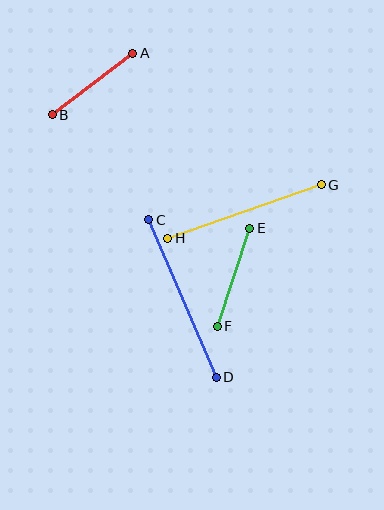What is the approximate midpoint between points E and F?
The midpoint is at approximately (233, 277) pixels.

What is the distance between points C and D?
The distance is approximately 171 pixels.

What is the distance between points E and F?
The distance is approximately 104 pixels.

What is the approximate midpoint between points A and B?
The midpoint is at approximately (92, 84) pixels.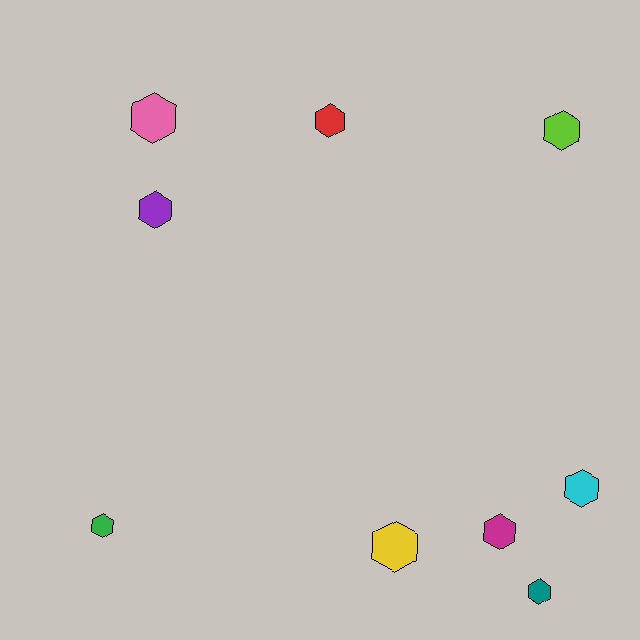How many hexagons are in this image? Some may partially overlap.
There are 9 hexagons.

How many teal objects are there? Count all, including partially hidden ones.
There is 1 teal object.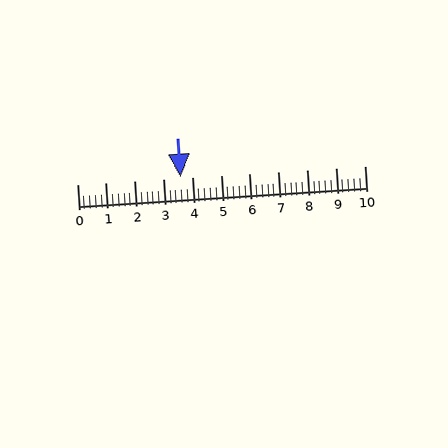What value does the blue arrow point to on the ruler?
The blue arrow points to approximately 3.6.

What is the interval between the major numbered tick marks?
The major tick marks are spaced 1 units apart.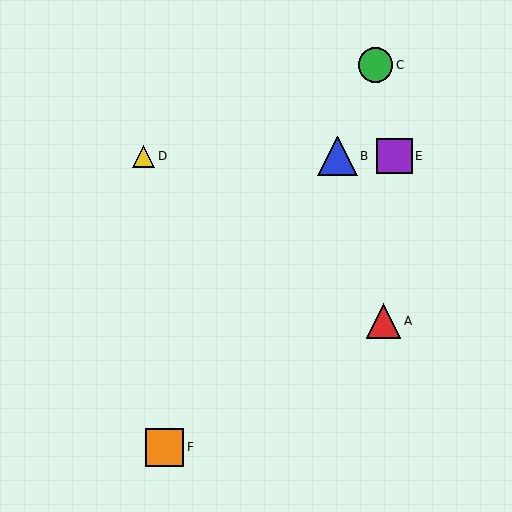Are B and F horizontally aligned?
No, B is at y≈156 and F is at y≈447.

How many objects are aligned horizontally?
3 objects (B, D, E) are aligned horizontally.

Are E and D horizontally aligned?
Yes, both are at y≈156.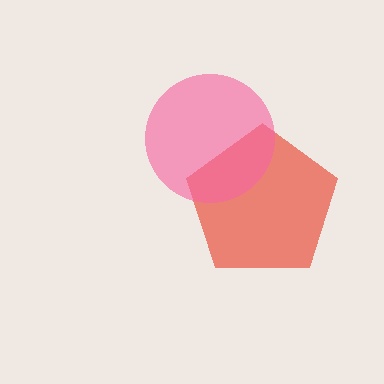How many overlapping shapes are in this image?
There are 2 overlapping shapes in the image.